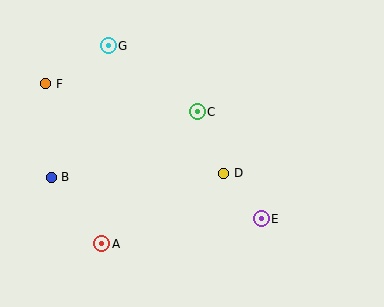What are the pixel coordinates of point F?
Point F is at (46, 84).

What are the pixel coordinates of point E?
Point E is at (261, 219).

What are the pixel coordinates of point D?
Point D is at (224, 173).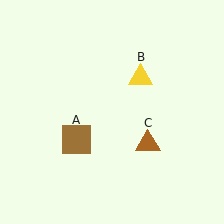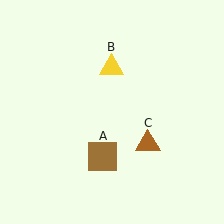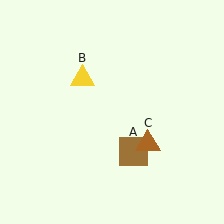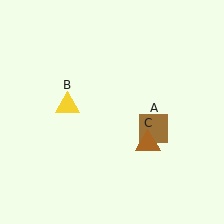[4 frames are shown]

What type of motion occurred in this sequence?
The brown square (object A), yellow triangle (object B) rotated counterclockwise around the center of the scene.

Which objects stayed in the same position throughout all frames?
Brown triangle (object C) remained stationary.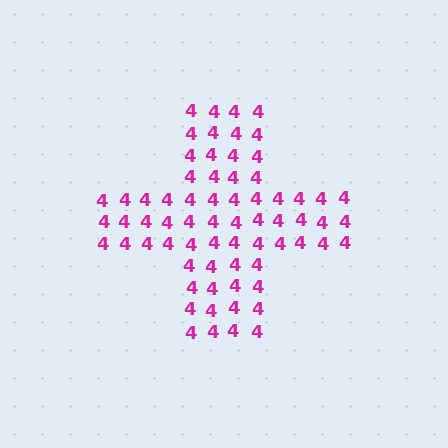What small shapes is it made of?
It is made of small digit 4's.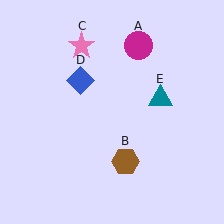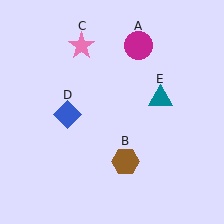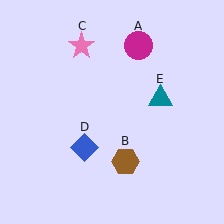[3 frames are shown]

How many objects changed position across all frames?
1 object changed position: blue diamond (object D).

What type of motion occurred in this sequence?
The blue diamond (object D) rotated counterclockwise around the center of the scene.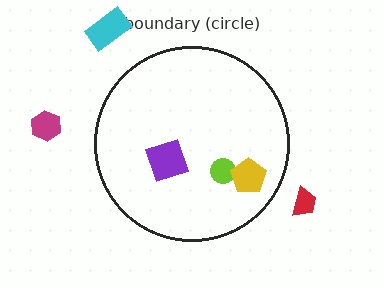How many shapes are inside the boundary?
3 inside, 3 outside.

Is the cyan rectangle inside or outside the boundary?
Outside.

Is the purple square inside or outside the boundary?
Inside.